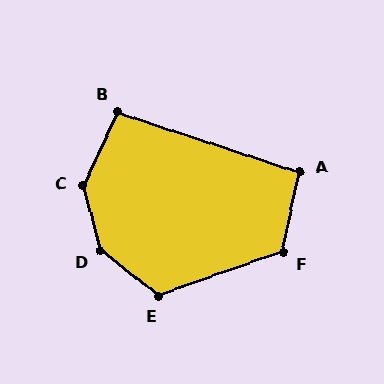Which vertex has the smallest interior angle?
A, at approximately 97 degrees.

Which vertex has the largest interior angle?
D, at approximately 142 degrees.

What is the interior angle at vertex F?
Approximately 121 degrees (obtuse).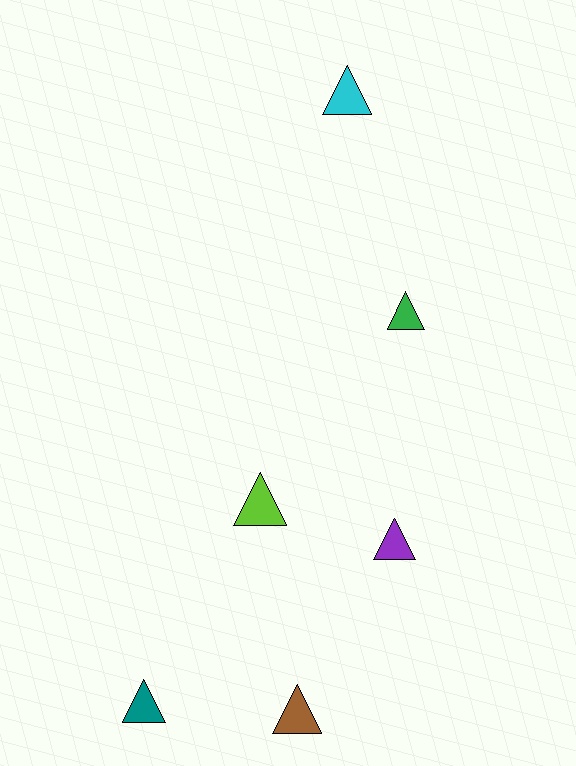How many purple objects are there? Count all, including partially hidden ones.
There is 1 purple object.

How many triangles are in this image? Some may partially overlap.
There are 6 triangles.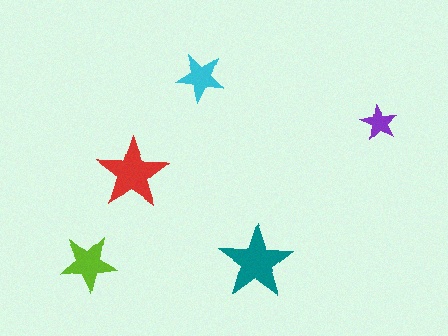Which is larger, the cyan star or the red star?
The red one.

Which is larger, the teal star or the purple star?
The teal one.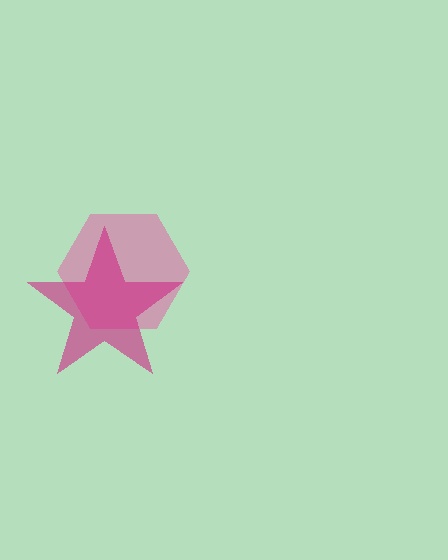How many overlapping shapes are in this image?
There are 2 overlapping shapes in the image.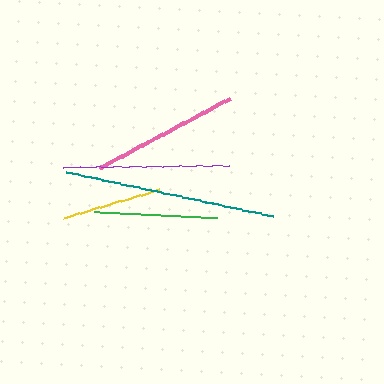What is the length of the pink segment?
The pink segment is approximately 148 pixels long.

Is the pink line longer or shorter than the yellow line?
The pink line is longer than the yellow line.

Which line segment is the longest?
The teal line is the longest at approximately 212 pixels.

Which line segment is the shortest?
The yellow line is the shortest at approximately 99 pixels.